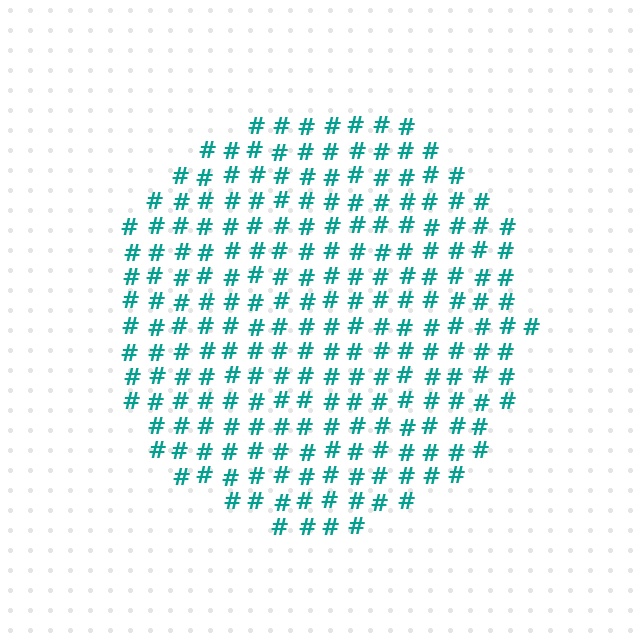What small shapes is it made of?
It is made of small hash symbols.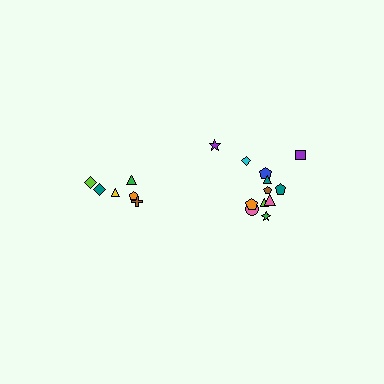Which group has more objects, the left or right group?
The right group.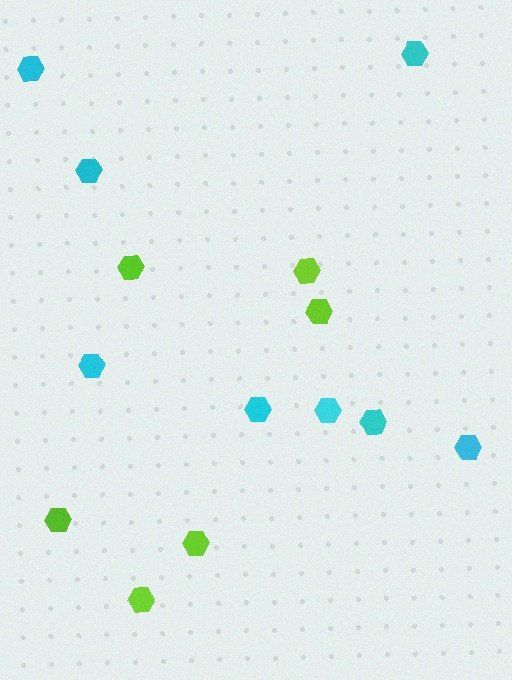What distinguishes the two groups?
There are 2 groups: one group of lime hexagons (6) and one group of cyan hexagons (8).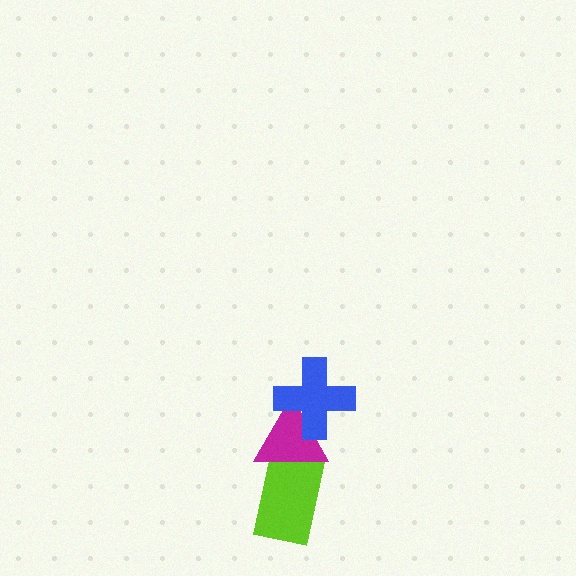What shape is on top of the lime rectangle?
The magenta triangle is on top of the lime rectangle.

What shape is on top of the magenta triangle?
The blue cross is on top of the magenta triangle.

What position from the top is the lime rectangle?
The lime rectangle is 3rd from the top.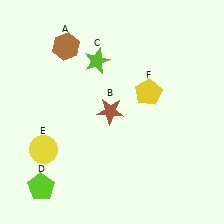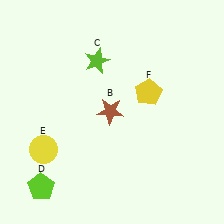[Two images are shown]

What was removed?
The brown hexagon (A) was removed in Image 2.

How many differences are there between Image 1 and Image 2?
There is 1 difference between the two images.